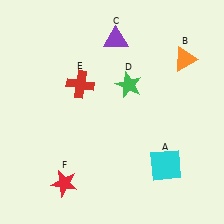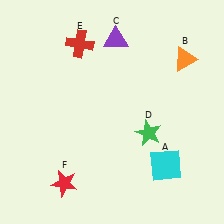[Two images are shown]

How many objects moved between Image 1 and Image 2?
2 objects moved between the two images.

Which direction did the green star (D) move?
The green star (D) moved down.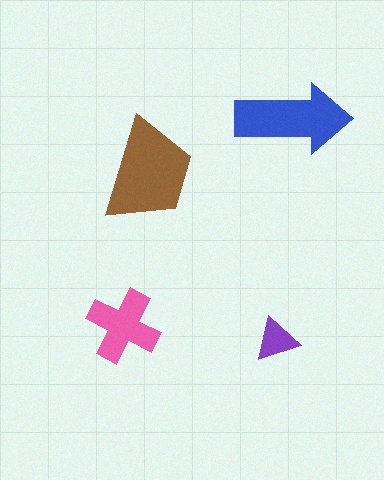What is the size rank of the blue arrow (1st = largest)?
2nd.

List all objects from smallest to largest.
The purple triangle, the pink cross, the blue arrow, the brown trapezoid.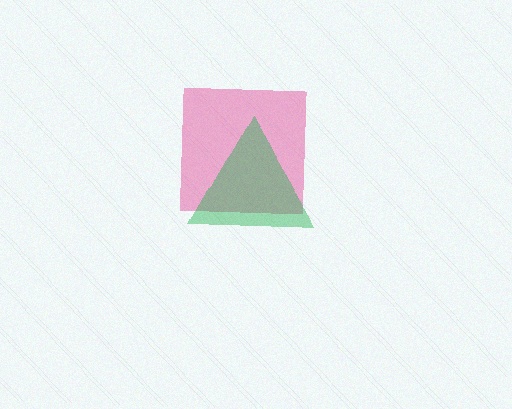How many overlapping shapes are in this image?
There are 2 overlapping shapes in the image.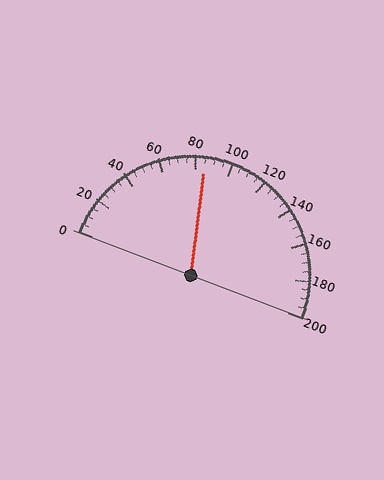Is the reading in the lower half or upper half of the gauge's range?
The reading is in the lower half of the range (0 to 200).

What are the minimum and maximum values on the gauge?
The gauge ranges from 0 to 200.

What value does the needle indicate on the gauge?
The needle indicates approximately 85.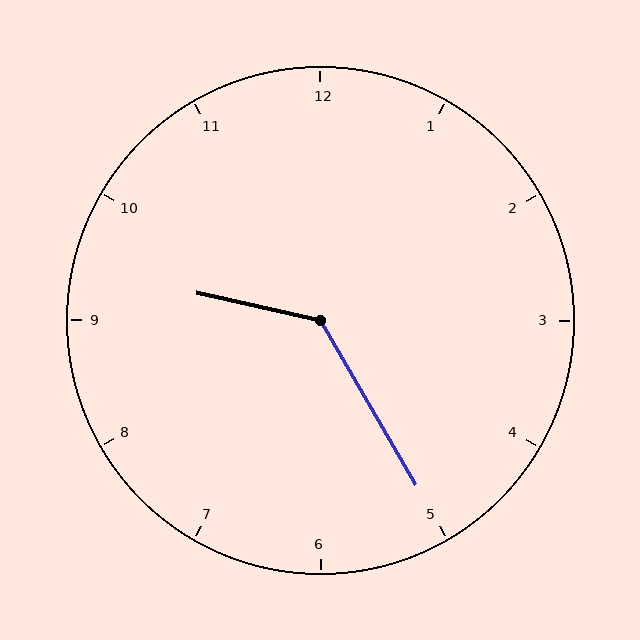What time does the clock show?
9:25.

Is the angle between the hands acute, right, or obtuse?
It is obtuse.